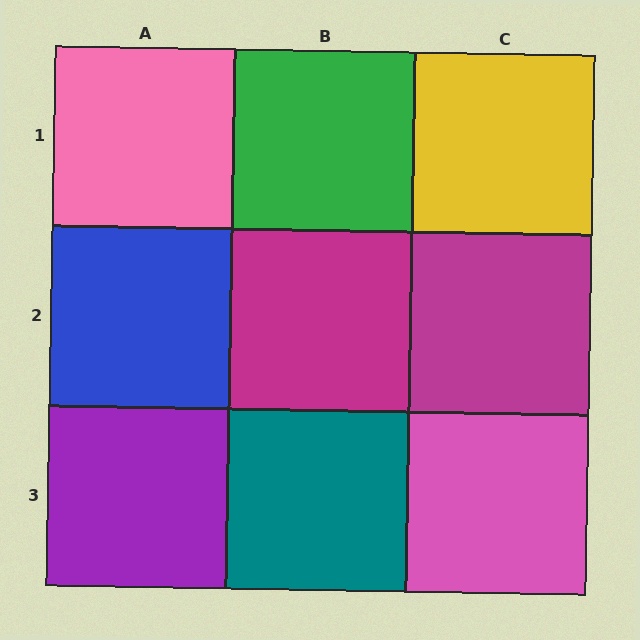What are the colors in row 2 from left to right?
Blue, magenta, magenta.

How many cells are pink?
2 cells are pink.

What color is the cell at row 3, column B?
Teal.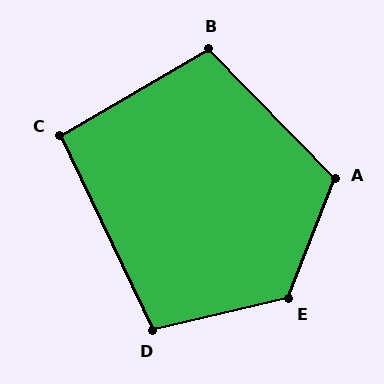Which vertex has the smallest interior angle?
C, at approximately 95 degrees.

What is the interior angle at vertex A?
Approximately 114 degrees (obtuse).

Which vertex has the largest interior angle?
E, at approximately 124 degrees.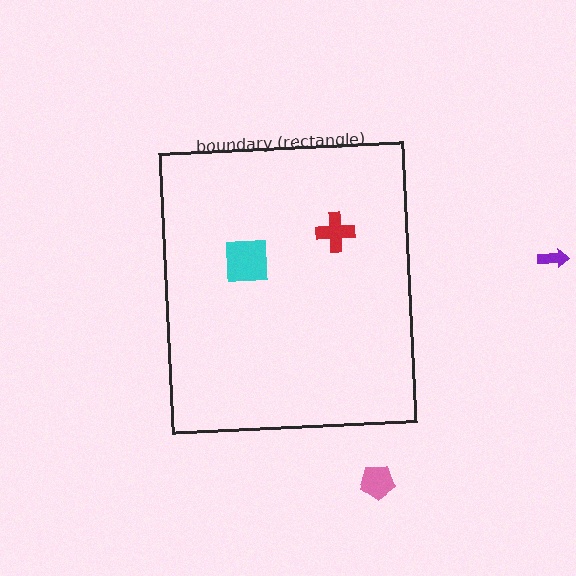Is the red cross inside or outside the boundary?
Inside.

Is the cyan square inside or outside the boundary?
Inside.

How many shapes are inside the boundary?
2 inside, 2 outside.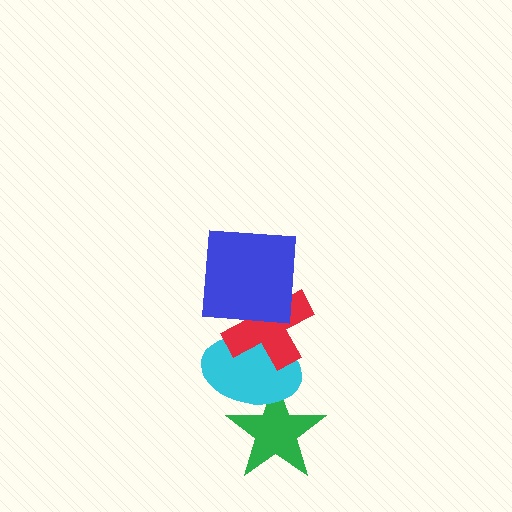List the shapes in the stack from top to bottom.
From top to bottom: the blue square, the red cross, the cyan ellipse, the green star.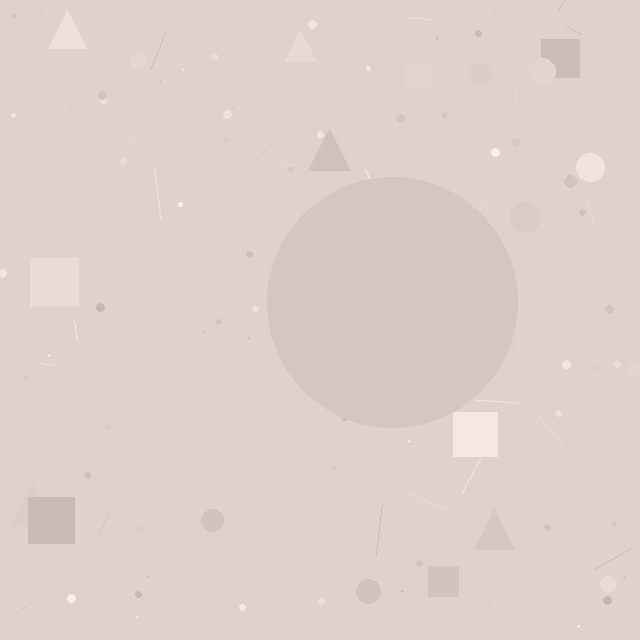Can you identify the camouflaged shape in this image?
The camouflaged shape is a circle.